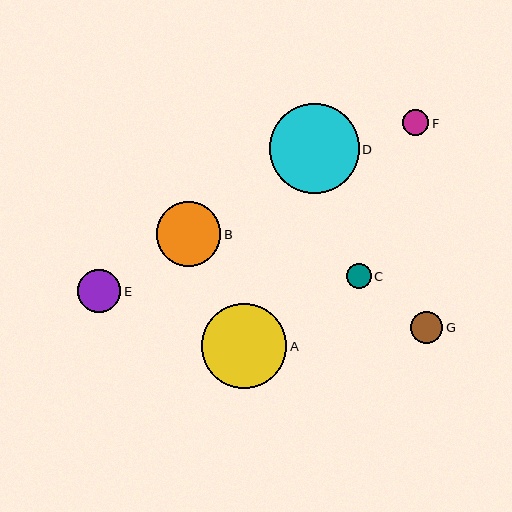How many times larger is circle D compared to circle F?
Circle D is approximately 3.4 times the size of circle F.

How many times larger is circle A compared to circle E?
Circle A is approximately 2.0 times the size of circle E.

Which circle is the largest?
Circle D is the largest with a size of approximately 89 pixels.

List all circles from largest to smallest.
From largest to smallest: D, A, B, E, G, F, C.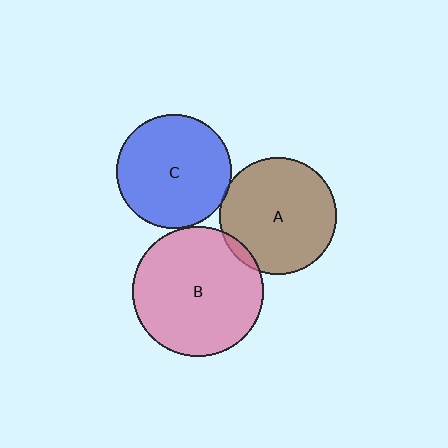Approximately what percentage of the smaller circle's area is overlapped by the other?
Approximately 5%.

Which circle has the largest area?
Circle B (pink).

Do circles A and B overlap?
Yes.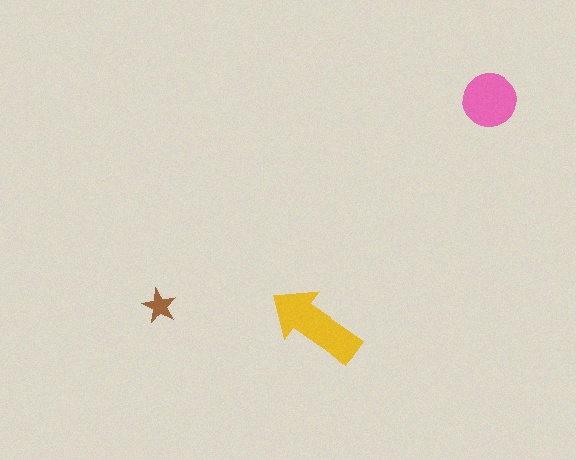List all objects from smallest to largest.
The brown star, the pink circle, the yellow arrow.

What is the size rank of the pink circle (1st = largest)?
2nd.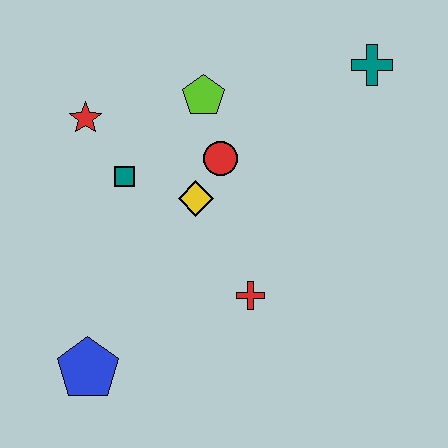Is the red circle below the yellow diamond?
No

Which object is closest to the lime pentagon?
The red circle is closest to the lime pentagon.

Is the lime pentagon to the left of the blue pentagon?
No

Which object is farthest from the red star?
The teal cross is farthest from the red star.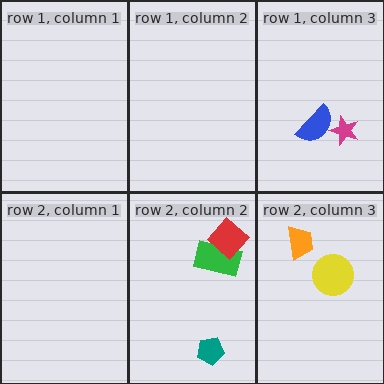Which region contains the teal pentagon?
The row 2, column 2 region.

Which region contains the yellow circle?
The row 2, column 3 region.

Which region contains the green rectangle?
The row 2, column 2 region.